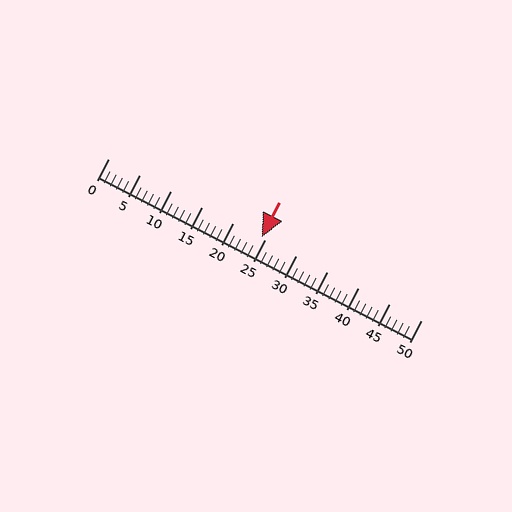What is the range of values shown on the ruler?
The ruler shows values from 0 to 50.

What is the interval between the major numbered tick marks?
The major tick marks are spaced 5 units apart.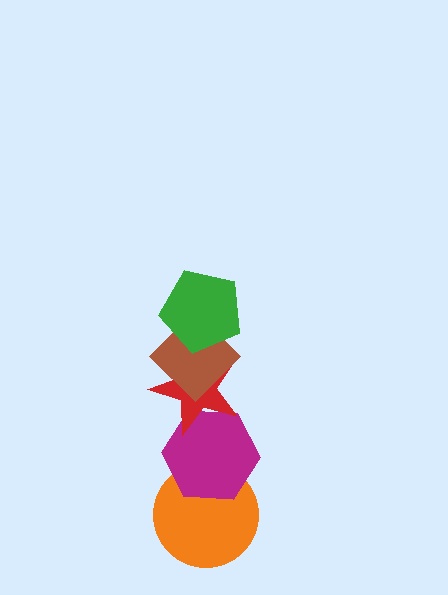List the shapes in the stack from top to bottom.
From top to bottom: the green pentagon, the brown diamond, the red star, the magenta hexagon, the orange circle.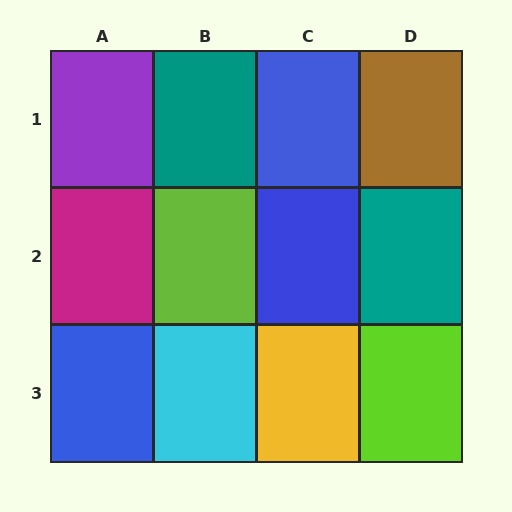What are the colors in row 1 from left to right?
Purple, teal, blue, brown.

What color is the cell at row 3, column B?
Cyan.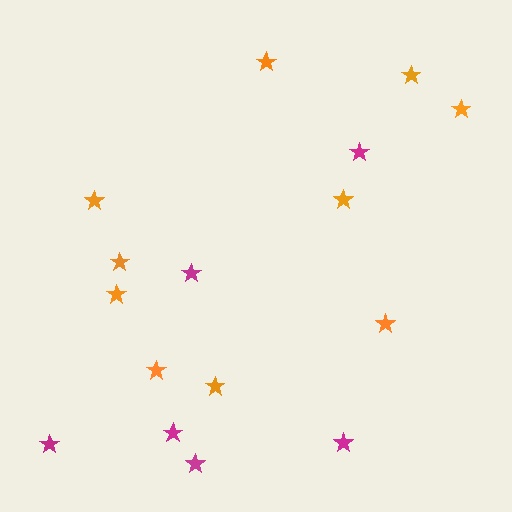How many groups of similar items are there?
There are 2 groups: one group of orange stars (10) and one group of magenta stars (6).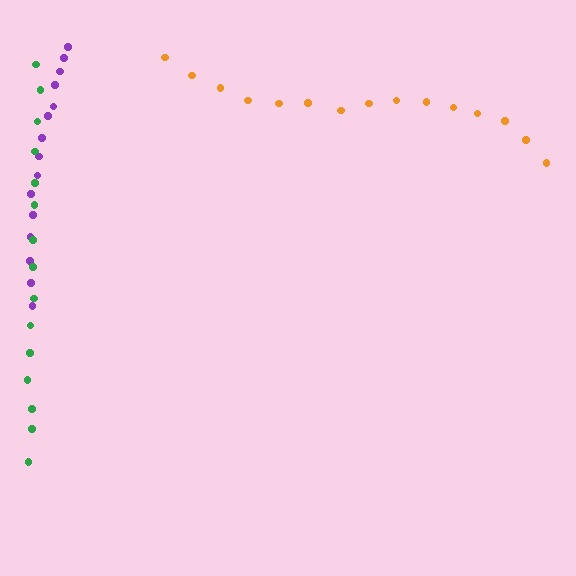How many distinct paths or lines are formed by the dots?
There are 3 distinct paths.